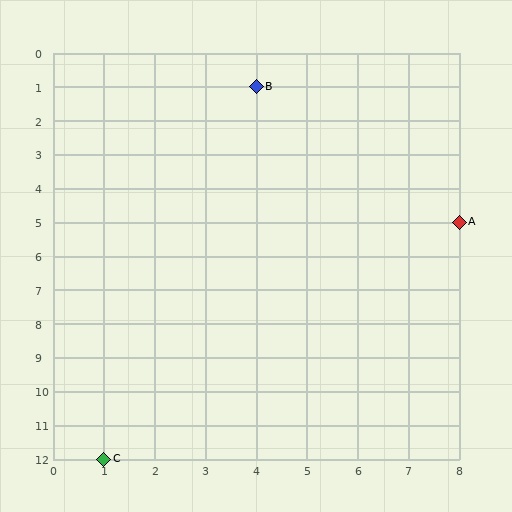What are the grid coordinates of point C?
Point C is at grid coordinates (1, 12).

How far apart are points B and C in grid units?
Points B and C are 3 columns and 11 rows apart (about 11.4 grid units diagonally).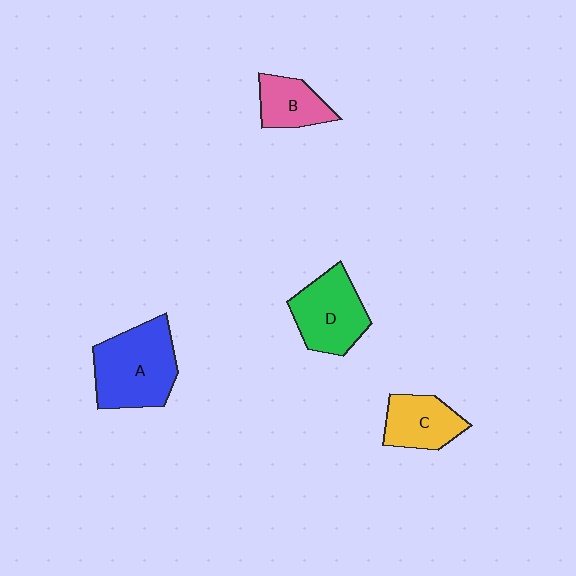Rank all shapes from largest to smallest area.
From largest to smallest: A (blue), D (green), C (yellow), B (pink).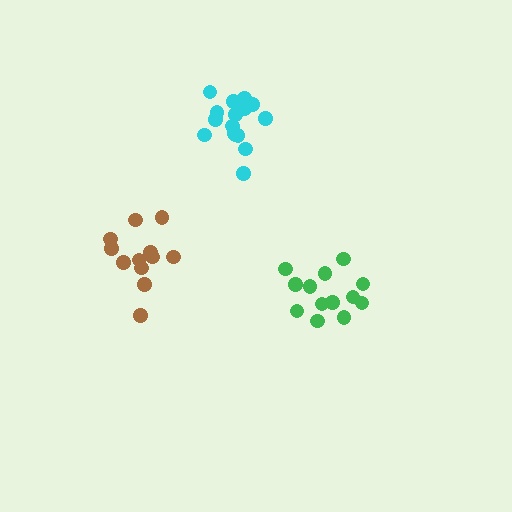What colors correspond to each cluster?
The clusters are colored: green, brown, cyan.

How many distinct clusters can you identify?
There are 3 distinct clusters.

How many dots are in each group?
Group 1: 13 dots, Group 2: 12 dots, Group 3: 16 dots (41 total).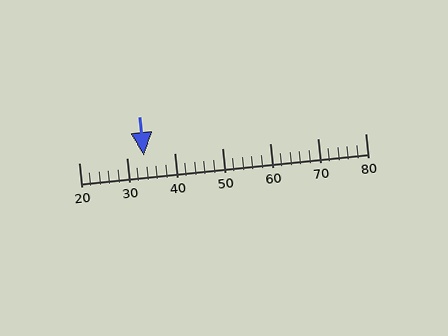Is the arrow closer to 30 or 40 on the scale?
The arrow is closer to 30.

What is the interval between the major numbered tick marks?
The major tick marks are spaced 10 units apart.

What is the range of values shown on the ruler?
The ruler shows values from 20 to 80.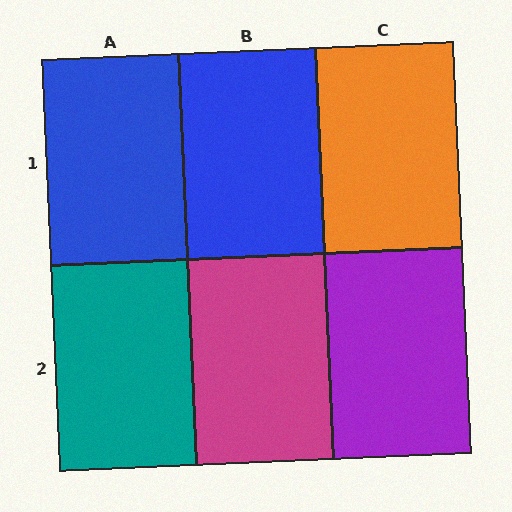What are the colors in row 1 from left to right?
Blue, blue, orange.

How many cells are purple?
1 cell is purple.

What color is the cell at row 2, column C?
Purple.